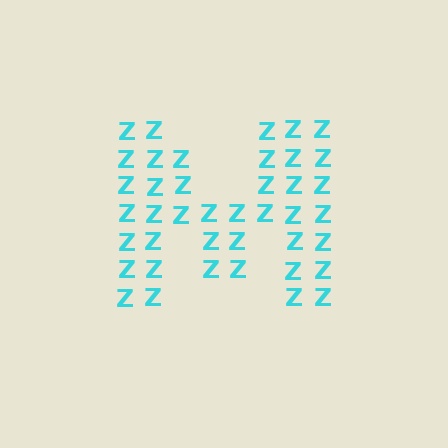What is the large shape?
The large shape is the letter M.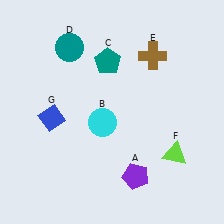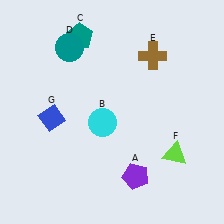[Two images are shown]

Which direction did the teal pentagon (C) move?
The teal pentagon (C) moved left.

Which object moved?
The teal pentagon (C) moved left.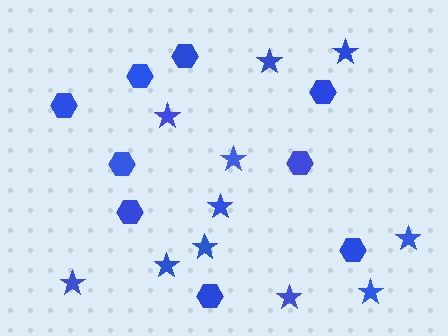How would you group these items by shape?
There are 2 groups: one group of hexagons (9) and one group of stars (11).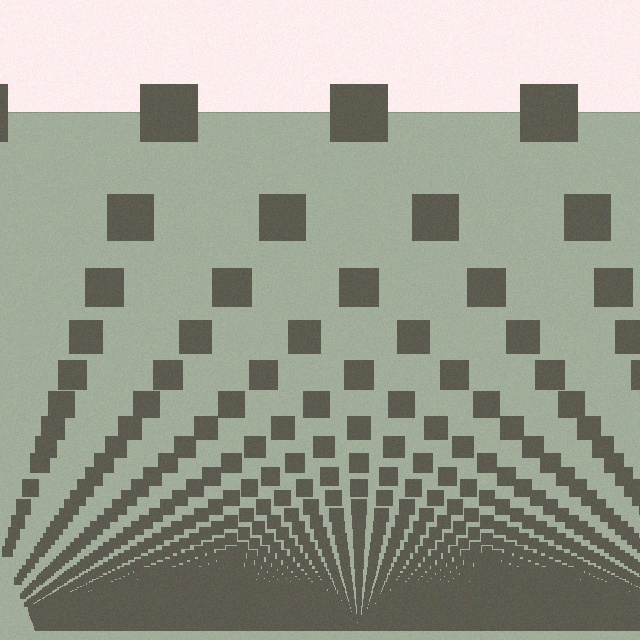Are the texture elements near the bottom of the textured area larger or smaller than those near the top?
Smaller. The gradient is inverted — elements near the bottom are smaller and denser.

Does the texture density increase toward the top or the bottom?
Density increases toward the bottom.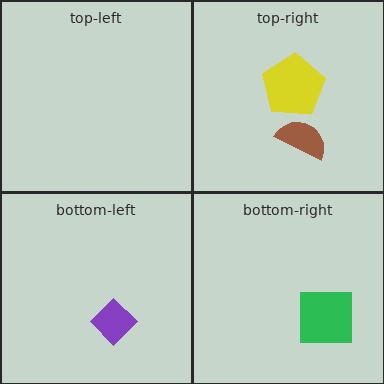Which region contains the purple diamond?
The bottom-left region.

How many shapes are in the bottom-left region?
1.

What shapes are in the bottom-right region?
The green square.